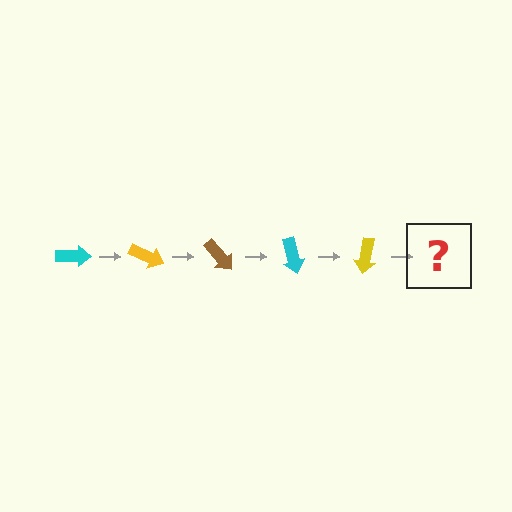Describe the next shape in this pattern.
It should be a brown arrow, rotated 125 degrees from the start.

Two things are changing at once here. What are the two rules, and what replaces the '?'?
The two rules are that it rotates 25 degrees each step and the color cycles through cyan, yellow, and brown. The '?' should be a brown arrow, rotated 125 degrees from the start.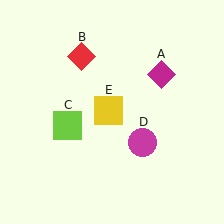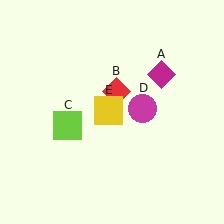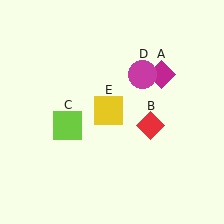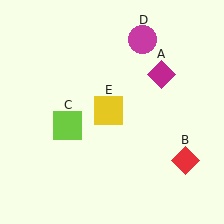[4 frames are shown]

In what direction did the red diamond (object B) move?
The red diamond (object B) moved down and to the right.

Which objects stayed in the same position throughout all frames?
Magenta diamond (object A) and lime square (object C) and yellow square (object E) remained stationary.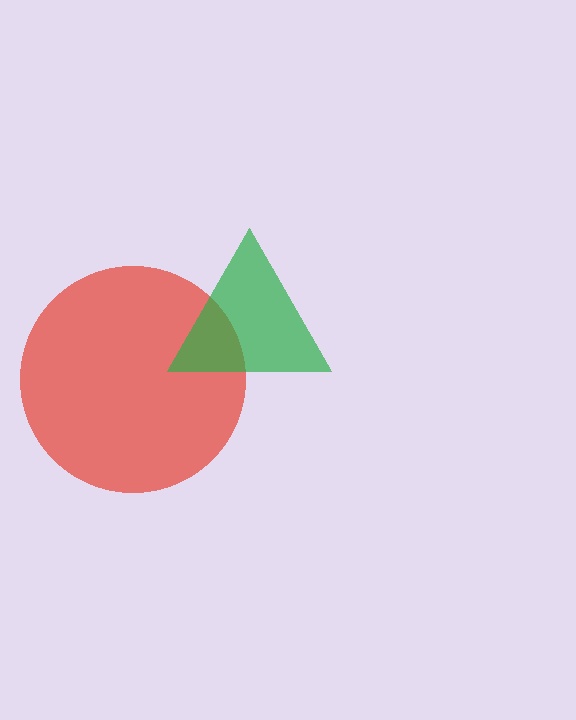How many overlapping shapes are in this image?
There are 2 overlapping shapes in the image.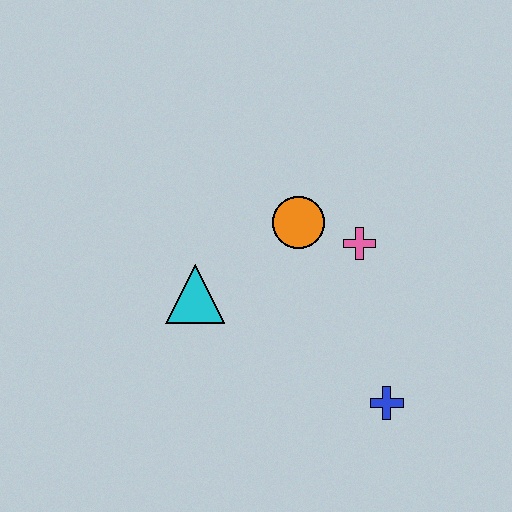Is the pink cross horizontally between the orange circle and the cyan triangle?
No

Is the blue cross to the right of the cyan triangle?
Yes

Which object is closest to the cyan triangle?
The orange circle is closest to the cyan triangle.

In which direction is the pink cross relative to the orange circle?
The pink cross is to the right of the orange circle.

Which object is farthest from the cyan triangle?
The blue cross is farthest from the cyan triangle.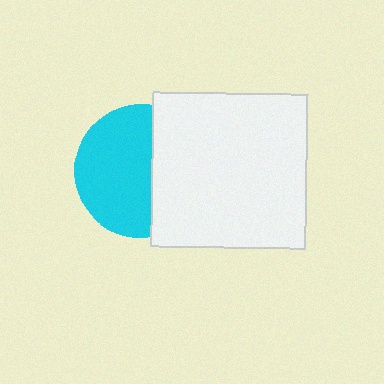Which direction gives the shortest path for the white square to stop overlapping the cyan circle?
Moving right gives the shortest separation.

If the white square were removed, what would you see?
You would see the complete cyan circle.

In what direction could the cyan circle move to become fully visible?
The cyan circle could move left. That would shift it out from behind the white square entirely.